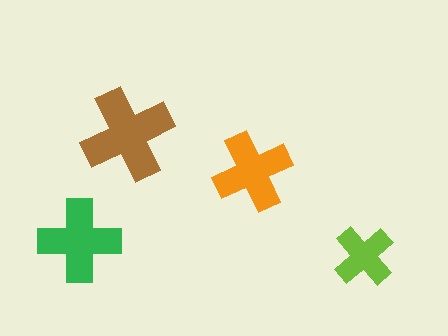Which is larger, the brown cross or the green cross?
The brown one.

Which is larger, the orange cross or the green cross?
The green one.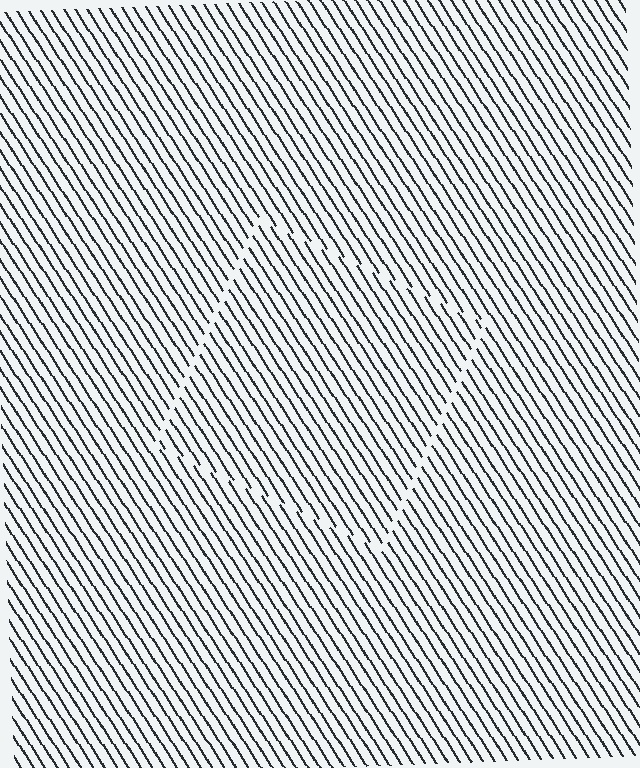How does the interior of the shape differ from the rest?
The interior of the shape contains the same grating, shifted by half a period — the contour is defined by the phase discontinuity where line-ends from the inner and outer gratings abut.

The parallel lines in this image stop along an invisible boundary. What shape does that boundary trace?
An illusory square. The interior of the shape contains the same grating, shifted by half a period — the contour is defined by the phase discontinuity where line-ends from the inner and outer gratings abut.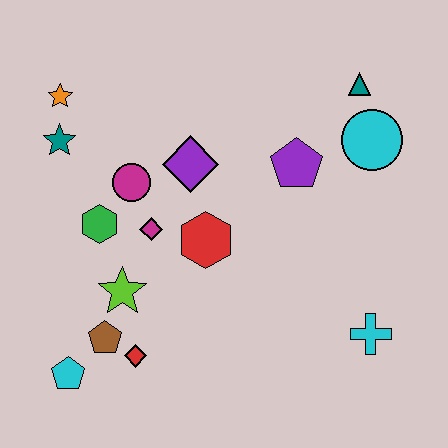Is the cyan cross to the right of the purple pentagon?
Yes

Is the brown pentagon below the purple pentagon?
Yes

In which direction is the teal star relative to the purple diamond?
The teal star is to the left of the purple diamond.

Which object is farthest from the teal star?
The cyan cross is farthest from the teal star.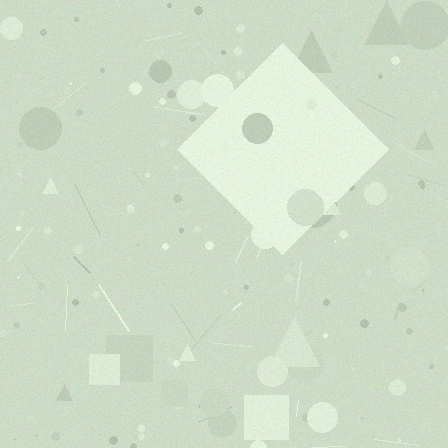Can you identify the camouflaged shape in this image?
The camouflaged shape is a diamond.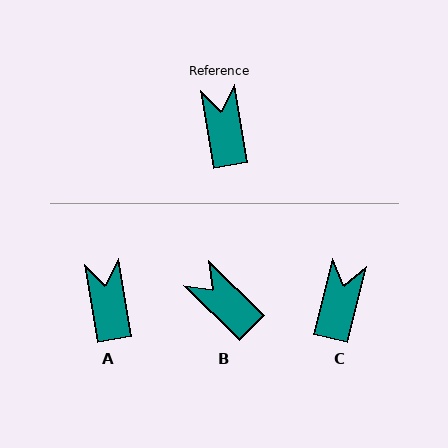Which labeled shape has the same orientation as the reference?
A.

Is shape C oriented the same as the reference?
No, it is off by about 24 degrees.